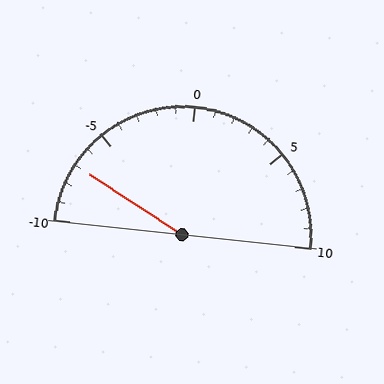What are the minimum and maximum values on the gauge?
The gauge ranges from -10 to 10.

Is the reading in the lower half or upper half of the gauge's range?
The reading is in the lower half of the range (-10 to 10).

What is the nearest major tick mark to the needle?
The nearest major tick mark is -5.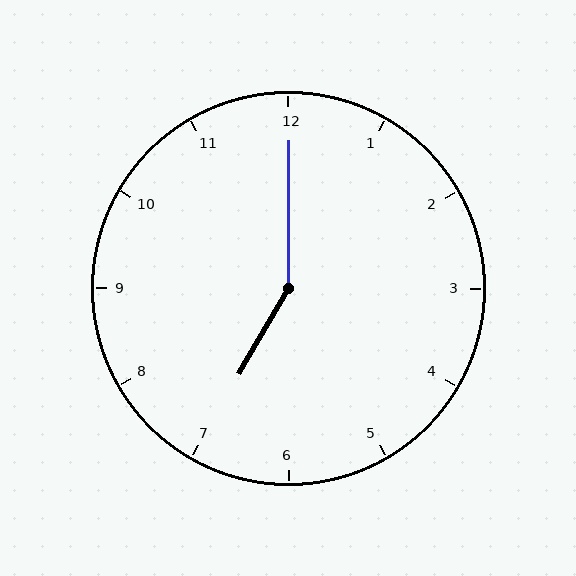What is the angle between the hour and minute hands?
Approximately 150 degrees.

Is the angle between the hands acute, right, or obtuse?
It is obtuse.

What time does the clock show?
7:00.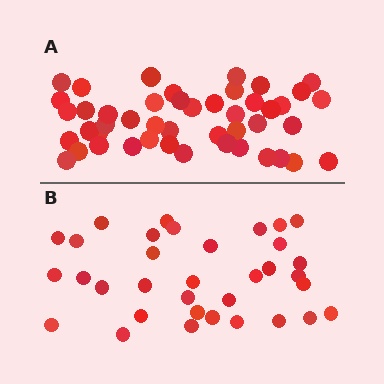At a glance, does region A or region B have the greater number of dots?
Region A (the top region) has more dots.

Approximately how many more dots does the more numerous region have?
Region A has roughly 12 or so more dots than region B.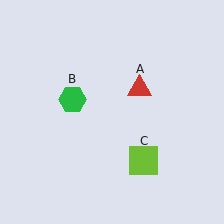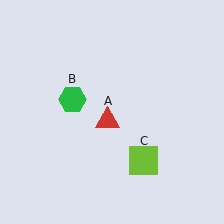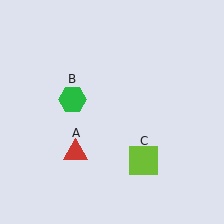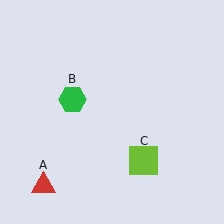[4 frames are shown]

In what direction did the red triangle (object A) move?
The red triangle (object A) moved down and to the left.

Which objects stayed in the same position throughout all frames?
Green hexagon (object B) and lime square (object C) remained stationary.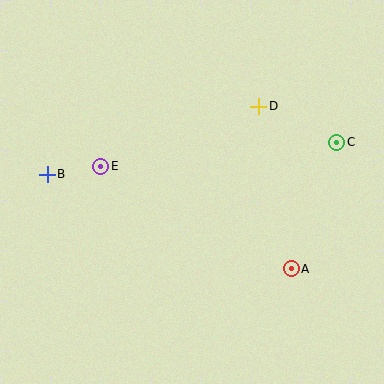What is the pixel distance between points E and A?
The distance between E and A is 217 pixels.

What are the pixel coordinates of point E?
Point E is at (101, 166).